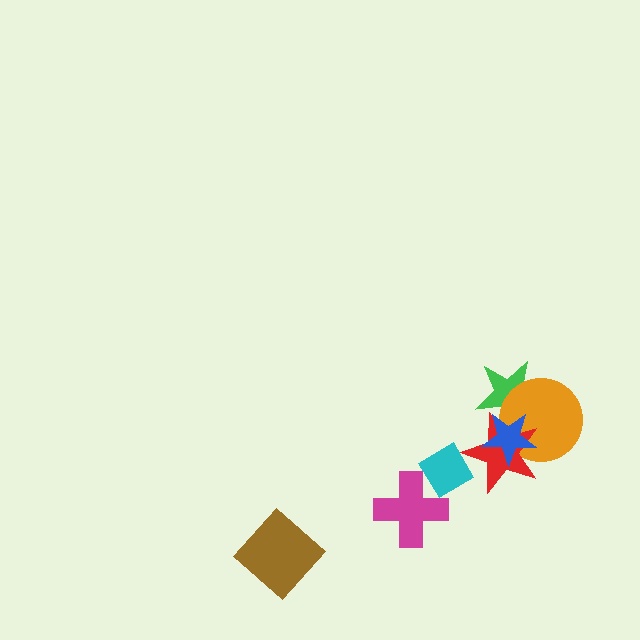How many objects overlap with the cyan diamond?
2 objects overlap with the cyan diamond.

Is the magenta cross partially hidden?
Yes, it is partially covered by another shape.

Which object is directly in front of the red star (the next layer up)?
The blue star is directly in front of the red star.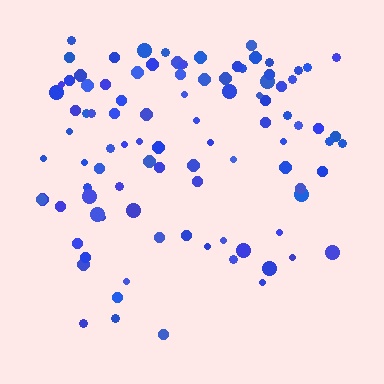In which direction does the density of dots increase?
From bottom to top, with the top side densest.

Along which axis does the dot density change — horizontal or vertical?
Vertical.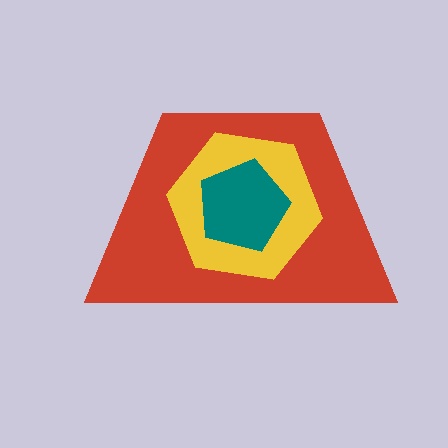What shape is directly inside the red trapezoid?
The yellow hexagon.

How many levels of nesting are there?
3.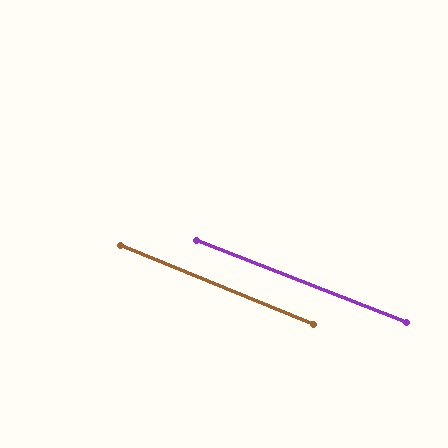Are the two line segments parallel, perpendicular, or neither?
Parallel — their directions differ by only 1.0°.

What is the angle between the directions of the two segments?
Approximately 1 degree.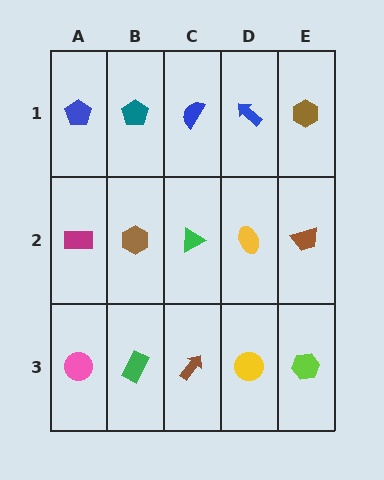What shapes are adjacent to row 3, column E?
A brown trapezoid (row 2, column E), a yellow circle (row 3, column D).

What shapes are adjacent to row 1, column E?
A brown trapezoid (row 2, column E), a blue arrow (row 1, column D).